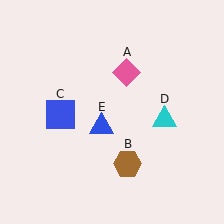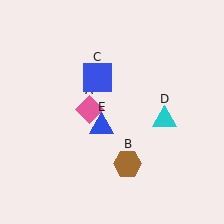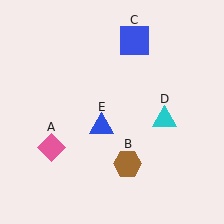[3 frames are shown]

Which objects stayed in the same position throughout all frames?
Brown hexagon (object B) and cyan triangle (object D) and blue triangle (object E) remained stationary.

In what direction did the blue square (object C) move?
The blue square (object C) moved up and to the right.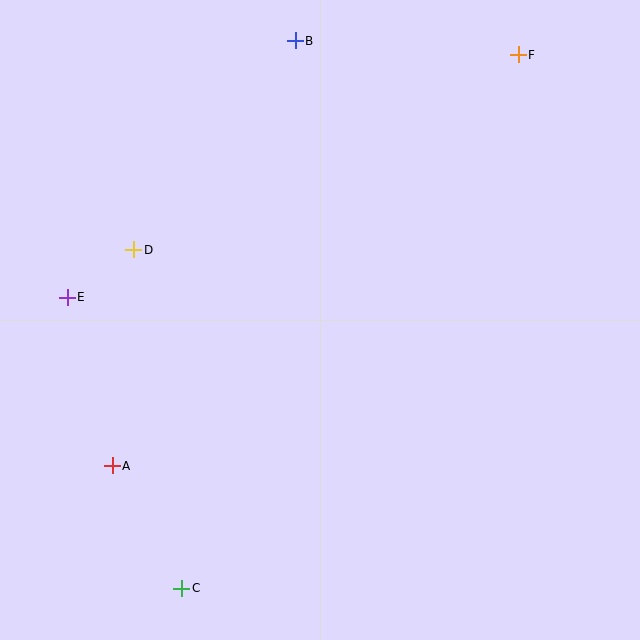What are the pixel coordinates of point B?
Point B is at (295, 41).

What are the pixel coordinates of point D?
Point D is at (134, 250).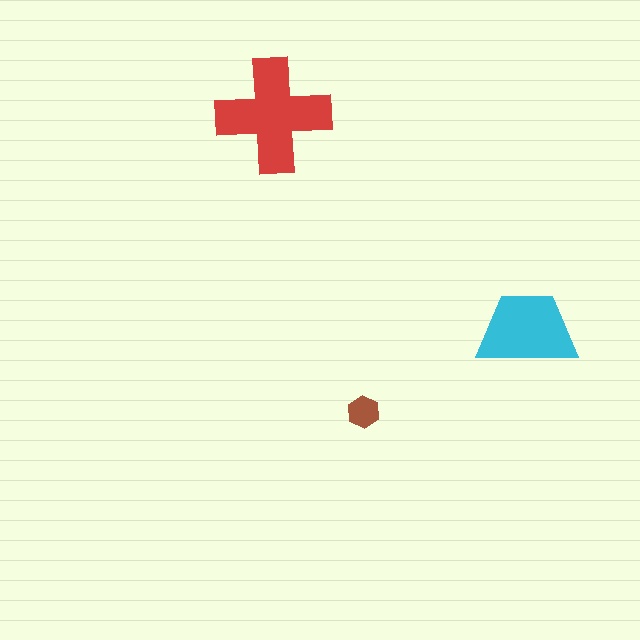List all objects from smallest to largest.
The brown hexagon, the cyan trapezoid, the red cross.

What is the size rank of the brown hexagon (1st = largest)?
3rd.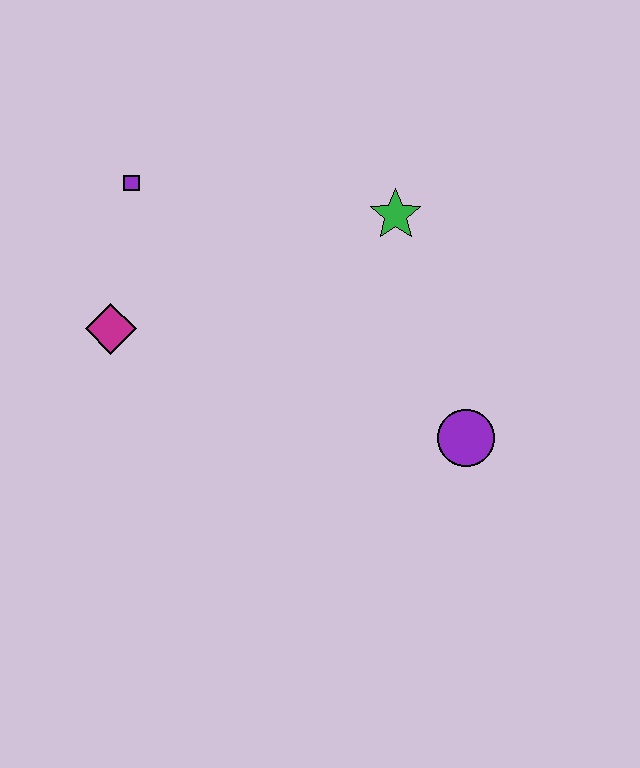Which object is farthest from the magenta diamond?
The purple circle is farthest from the magenta diamond.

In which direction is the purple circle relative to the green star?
The purple circle is below the green star.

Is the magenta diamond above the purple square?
No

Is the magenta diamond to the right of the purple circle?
No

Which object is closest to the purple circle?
The green star is closest to the purple circle.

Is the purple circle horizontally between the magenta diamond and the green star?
No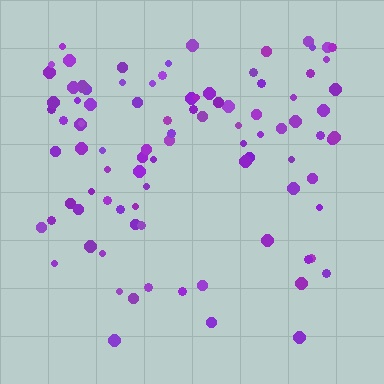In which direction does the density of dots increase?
From bottom to top, with the top side densest.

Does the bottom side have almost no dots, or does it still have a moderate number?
Still a moderate number, just noticeably fewer than the top.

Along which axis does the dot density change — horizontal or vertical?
Vertical.